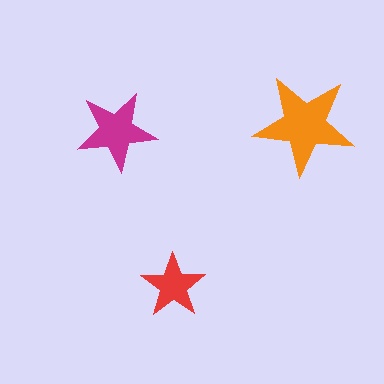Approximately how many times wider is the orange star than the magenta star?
About 1.5 times wider.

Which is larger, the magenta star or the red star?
The magenta one.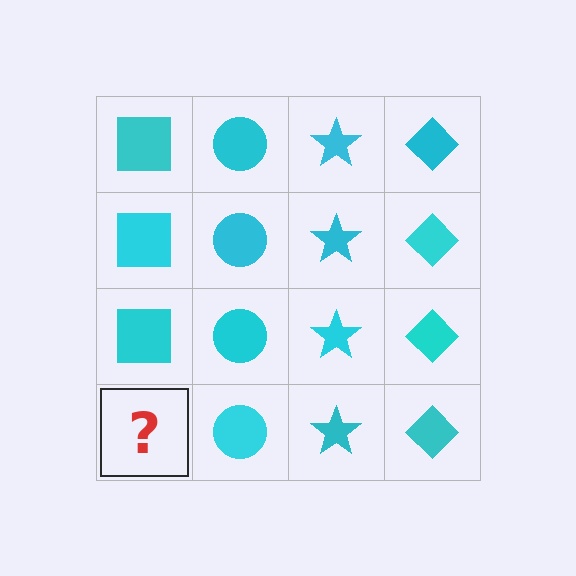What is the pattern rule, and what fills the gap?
The rule is that each column has a consistent shape. The gap should be filled with a cyan square.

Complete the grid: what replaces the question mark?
The question mark should be replaced with a cyan square.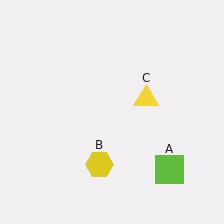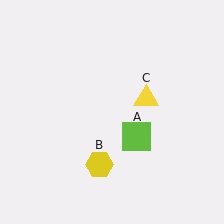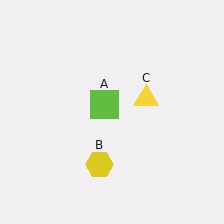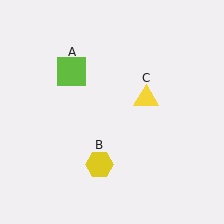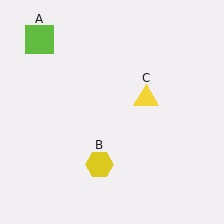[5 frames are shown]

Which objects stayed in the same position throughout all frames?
Yellow hexagon (object B) and yellow triangle (object C) remained stationary.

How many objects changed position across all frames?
1 object changed position: lime square (object A).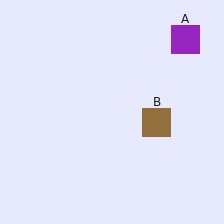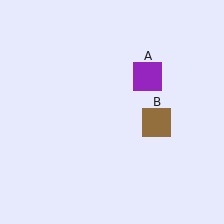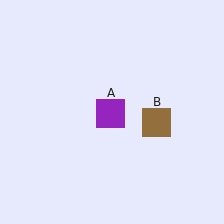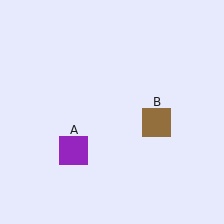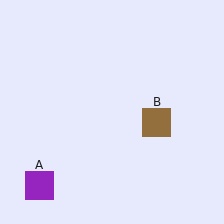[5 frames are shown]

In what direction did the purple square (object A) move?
The purple square (object A) moved down and to the left.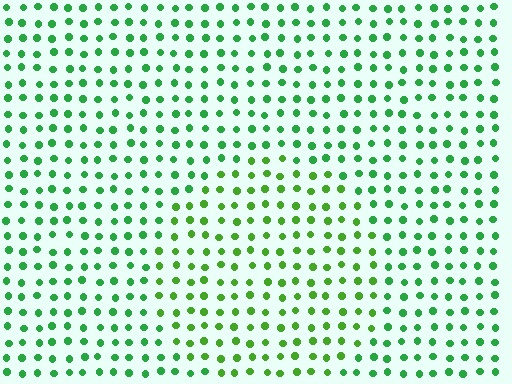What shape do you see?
I see a circle.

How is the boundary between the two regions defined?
The boundary is defined purely by a slight shift in hue (about 26 degrees). Spacing, size, and orientation are identical on both sides.